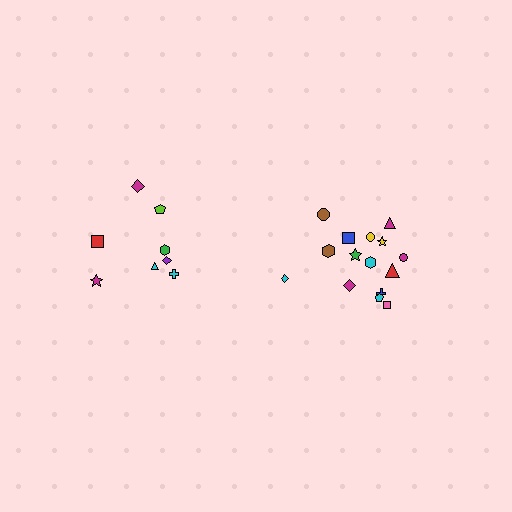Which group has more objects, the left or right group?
The right group.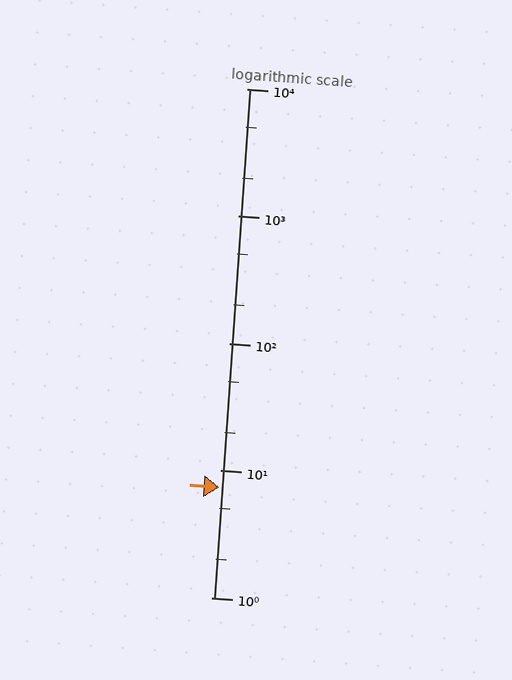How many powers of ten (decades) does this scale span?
The scale spans 4 decades, from 1 to 10000.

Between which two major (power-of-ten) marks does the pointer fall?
The pointer is between 1 and 10.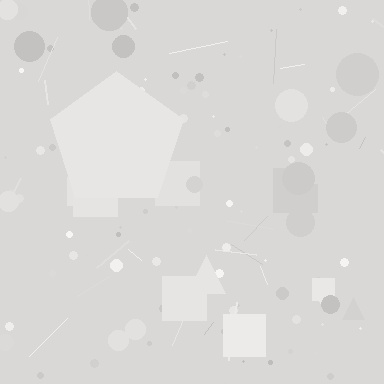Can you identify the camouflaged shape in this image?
The camouflaged shape is a pentagon.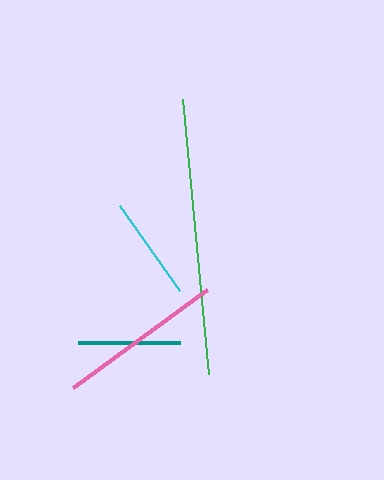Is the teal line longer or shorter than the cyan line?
The cyan line is longer than the teal line.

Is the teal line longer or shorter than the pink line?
The pink line is longer than the teal line.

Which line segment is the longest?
The green line is the longest at approximately 276 pixels.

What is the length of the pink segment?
The pink segment is approximately 167 pixels long.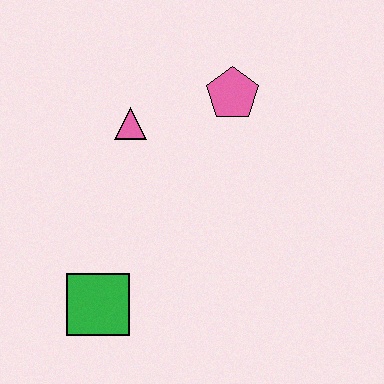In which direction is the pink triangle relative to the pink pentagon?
The pink triangle is to the left of the pink pentagon.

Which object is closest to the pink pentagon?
The pink triangle is closest to the pink pentagon.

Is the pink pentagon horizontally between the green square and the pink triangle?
No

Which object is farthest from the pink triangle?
The green square is farthest from the pink triangle.